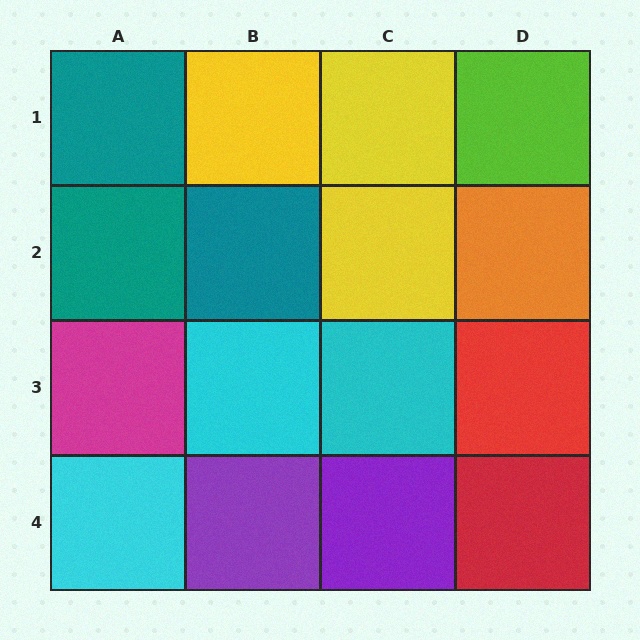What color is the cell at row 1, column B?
Yellow.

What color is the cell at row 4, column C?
Purple.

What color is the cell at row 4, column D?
Red.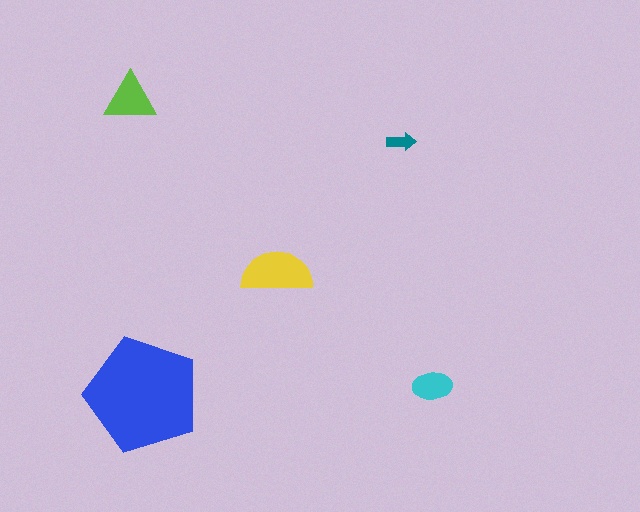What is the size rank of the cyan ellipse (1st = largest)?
4th.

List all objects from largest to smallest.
The blue pentagon, the yellow semicircle, the lime triangle, the cyan ellipse, the teal arrow.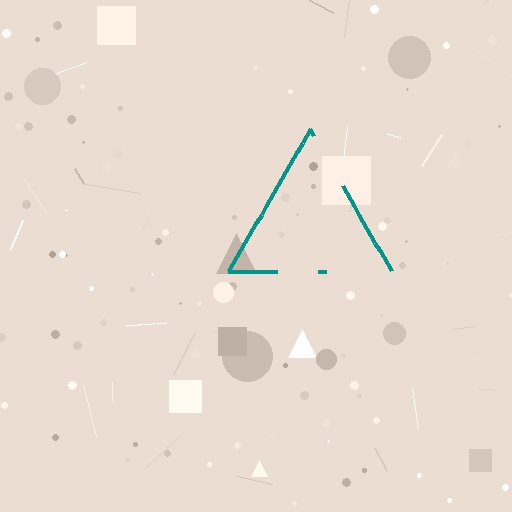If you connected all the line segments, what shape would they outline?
They would outline a triangle.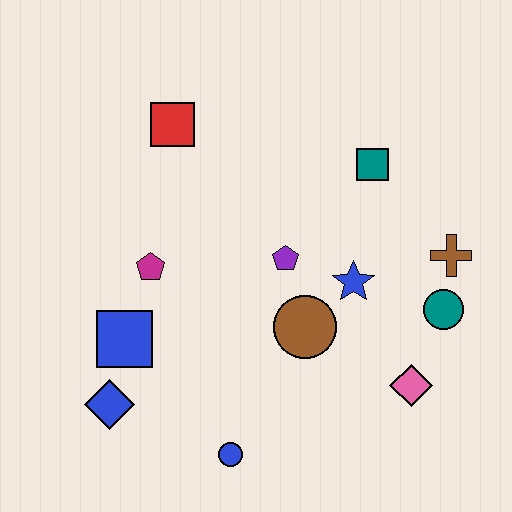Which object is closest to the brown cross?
The teal circle is closest to the brown cross.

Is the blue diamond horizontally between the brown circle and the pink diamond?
No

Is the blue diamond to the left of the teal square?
Yes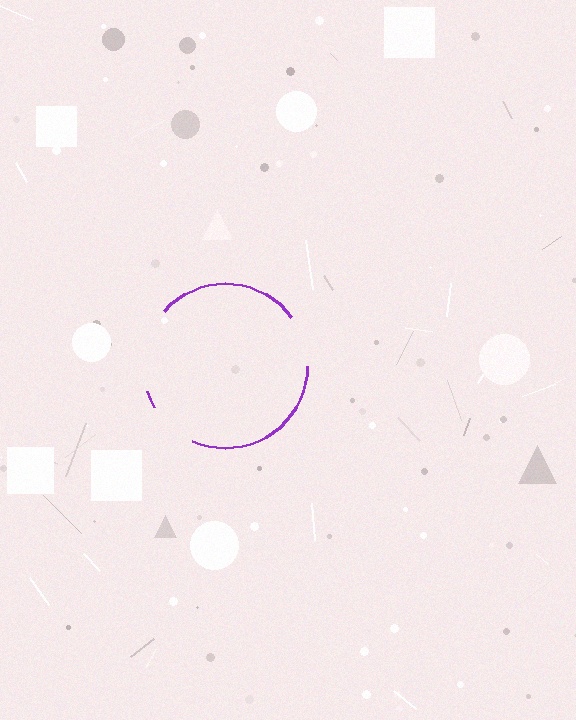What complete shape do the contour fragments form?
The contour fragments form a circle.